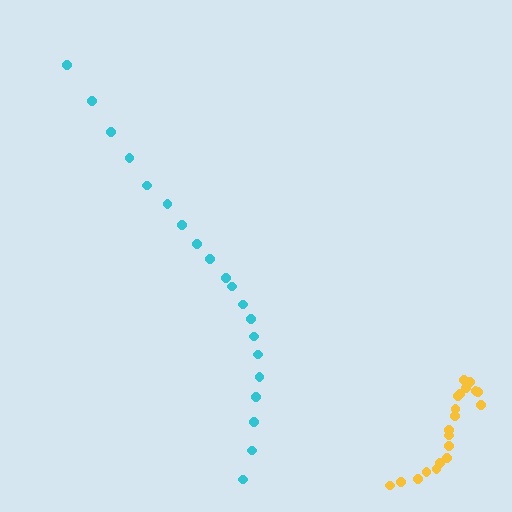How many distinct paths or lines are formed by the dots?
There are 2 distinct paths.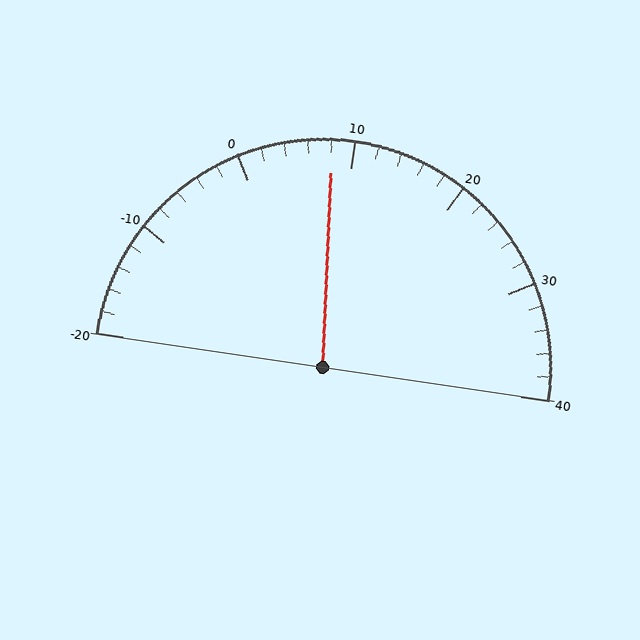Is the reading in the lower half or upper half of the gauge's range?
The reading is in the lower half of the range (-20 to 40).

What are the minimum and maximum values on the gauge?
The gauge ranges from -20 to 40.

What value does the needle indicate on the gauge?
The needle indicates approximately 8.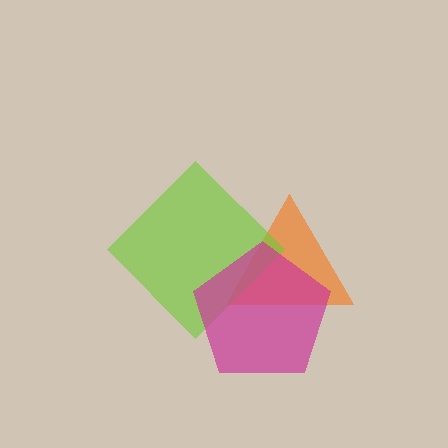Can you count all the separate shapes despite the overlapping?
Yes, there are 3 separate shapes.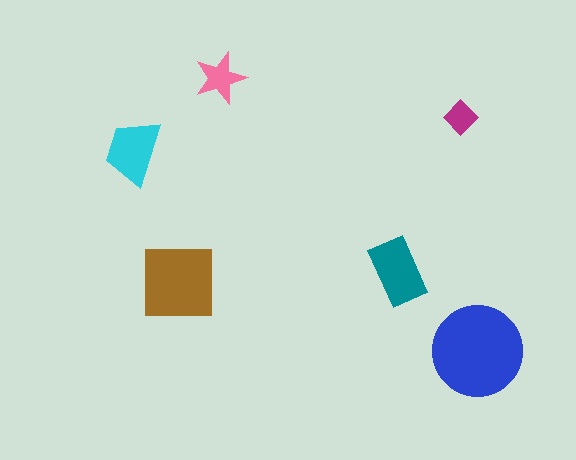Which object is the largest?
The blue circle.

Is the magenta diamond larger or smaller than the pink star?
Smaller.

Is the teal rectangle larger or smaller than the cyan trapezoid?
Larger.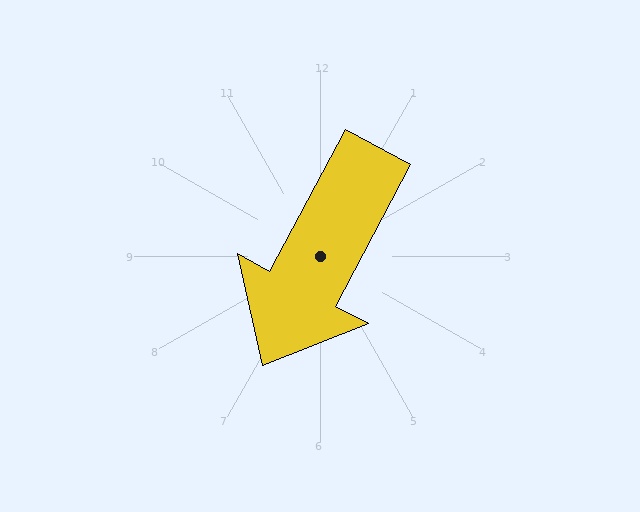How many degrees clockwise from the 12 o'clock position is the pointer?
Approximately 208 degrees.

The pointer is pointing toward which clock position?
Roughly 7 o'clock.